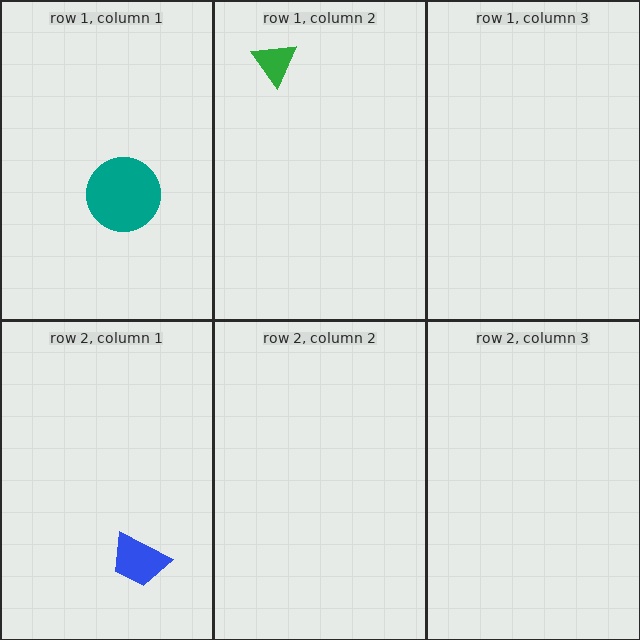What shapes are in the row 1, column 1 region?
The teal circle.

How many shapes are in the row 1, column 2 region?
1.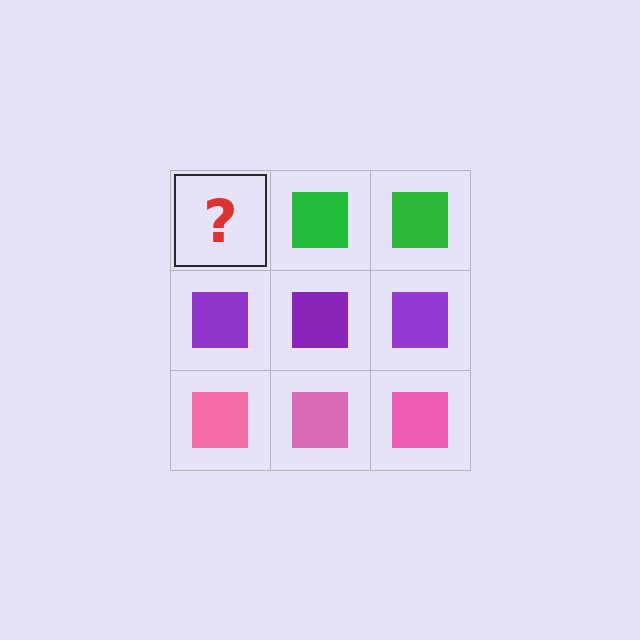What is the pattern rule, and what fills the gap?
The rule is that each row has a consistent color. The gap should be filled with a green square.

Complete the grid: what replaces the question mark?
The question mark should be replaced with a green square.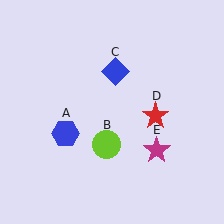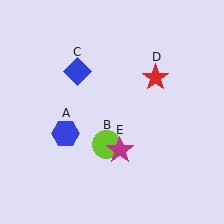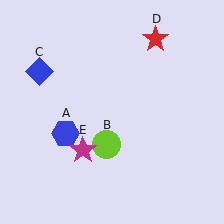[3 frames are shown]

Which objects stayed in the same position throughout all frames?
Blue hexagon (object A) and lime circle (object B) remained stationary.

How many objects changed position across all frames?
3 objects changed position: blue diamond (object C), red star (object D), magenta star (object E).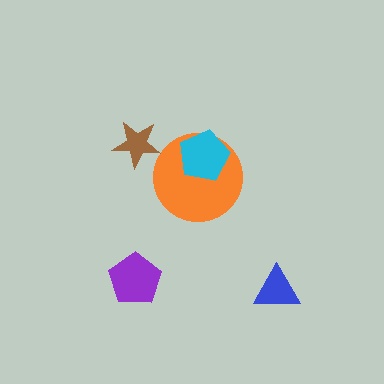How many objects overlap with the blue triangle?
0 objects overlap with the blue triangle.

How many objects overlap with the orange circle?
1 object overlaps with the orange circle.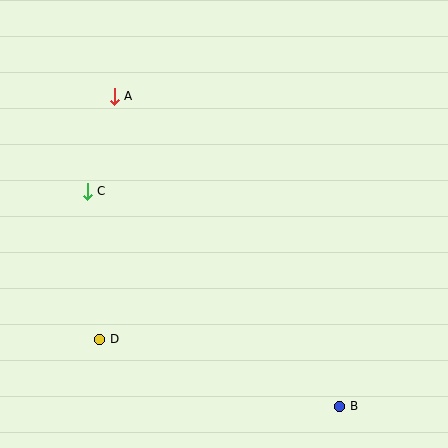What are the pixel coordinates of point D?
Point D is at (100, 339).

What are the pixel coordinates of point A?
Point A is at (114, 96).